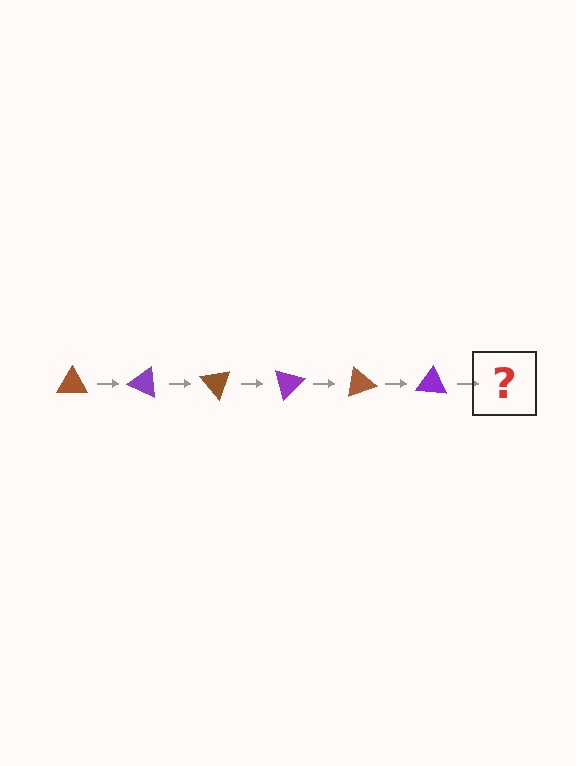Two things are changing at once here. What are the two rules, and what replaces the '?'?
The two rules are that it rotates 25 degrees each step and the color cycles through brown and purple. The '?' should be a brown triangle, rotated 150 degrees from the start.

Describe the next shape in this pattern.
It should be a brown triangle, rotated 150 degrees from the start.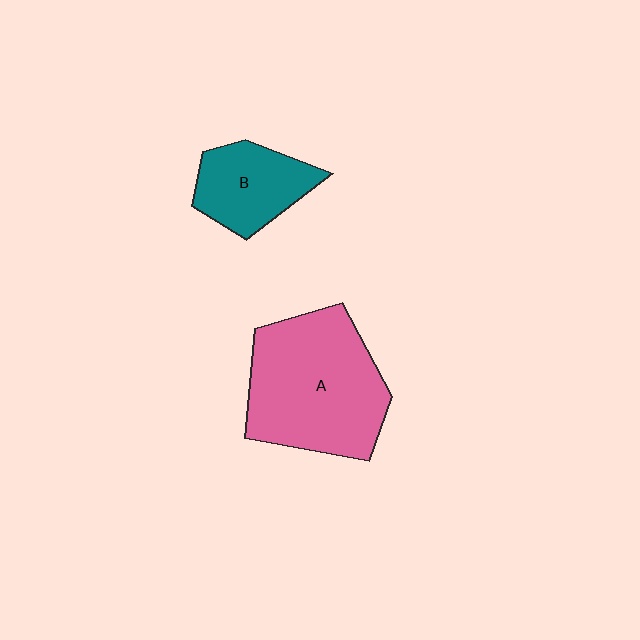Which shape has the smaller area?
Shape B (teal).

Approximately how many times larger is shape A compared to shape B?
Approximately 2.1 times.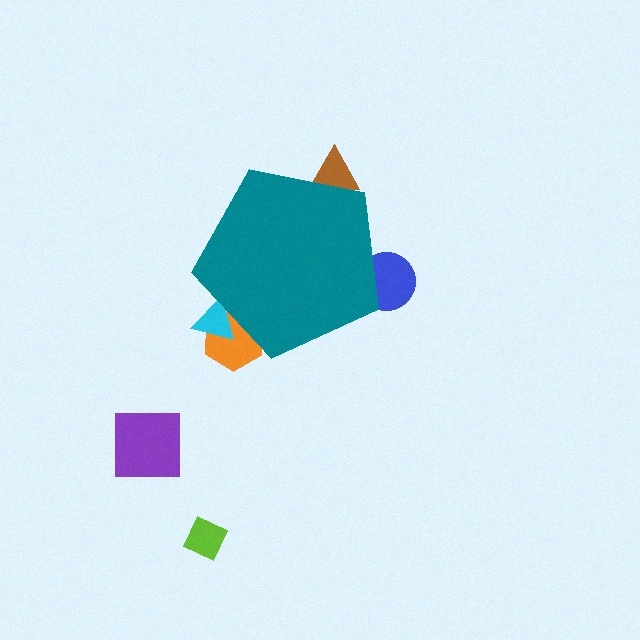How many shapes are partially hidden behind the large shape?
4 shapes are partially hidden.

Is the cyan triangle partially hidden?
Yes, the cyan triangle is partially hidden behind the teal pentagon.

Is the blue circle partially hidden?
Yes, the blue circle is partially hidden behind the teal pentagon.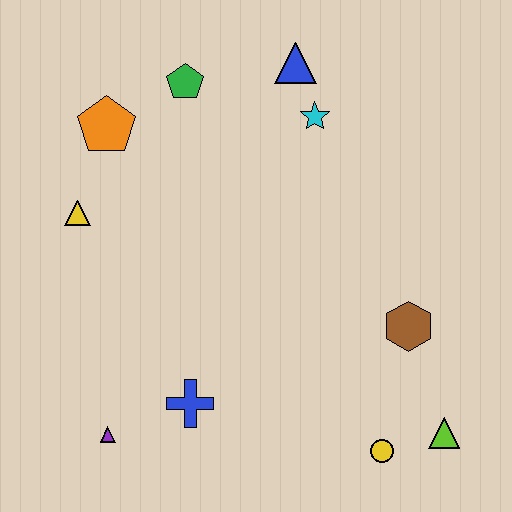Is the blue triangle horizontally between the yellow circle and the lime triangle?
No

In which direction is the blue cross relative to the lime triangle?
The blue cross is to the left of the lime triangle.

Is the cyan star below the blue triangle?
Yes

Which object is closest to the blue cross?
The purple triangle is closest to the blue cross.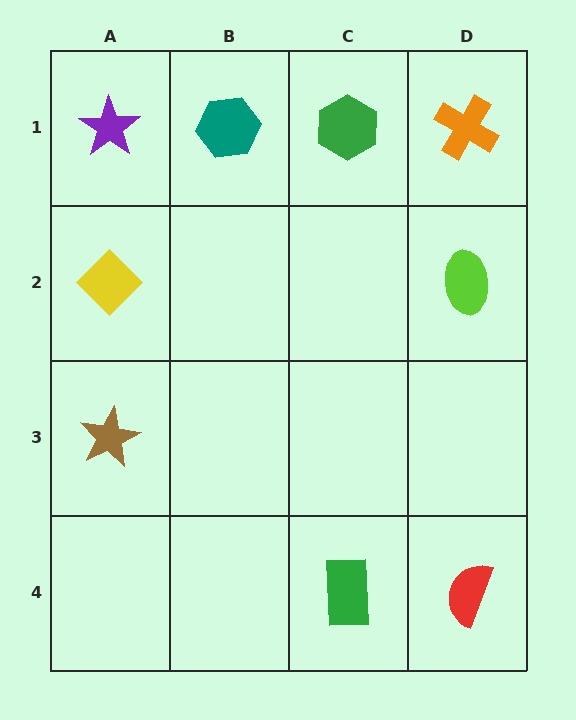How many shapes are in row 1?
4 shapes.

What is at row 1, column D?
An orange cross.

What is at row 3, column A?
A brown star.